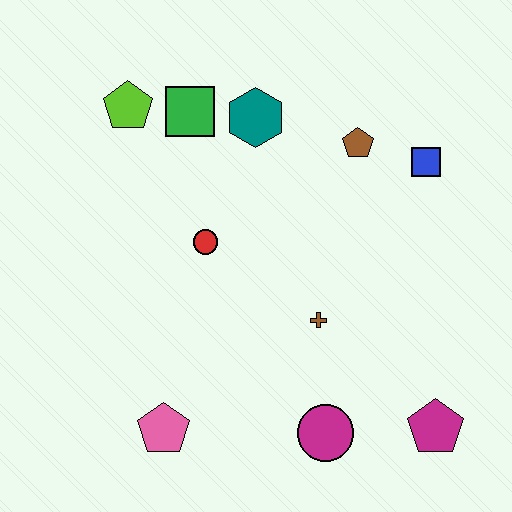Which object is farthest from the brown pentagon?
The pink pentagon is farthest from the brown pentagon.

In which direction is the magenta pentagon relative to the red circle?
The magenta pentagon is to the right of the red circle.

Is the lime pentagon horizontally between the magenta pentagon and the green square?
No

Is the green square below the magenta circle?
No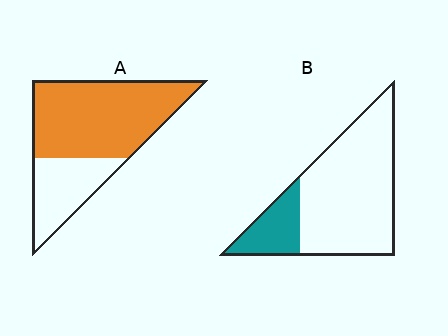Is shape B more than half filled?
No.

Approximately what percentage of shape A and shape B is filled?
A is approximately 70% and B is approximately 20%.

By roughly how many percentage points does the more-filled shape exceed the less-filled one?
By roughly 50 percentage points (A over B).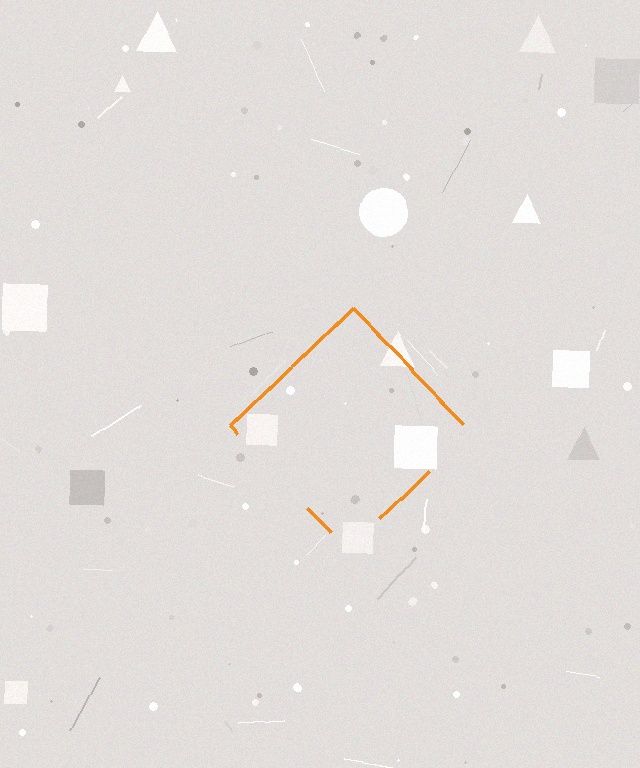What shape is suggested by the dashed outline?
The dashed outline suggests a diamond.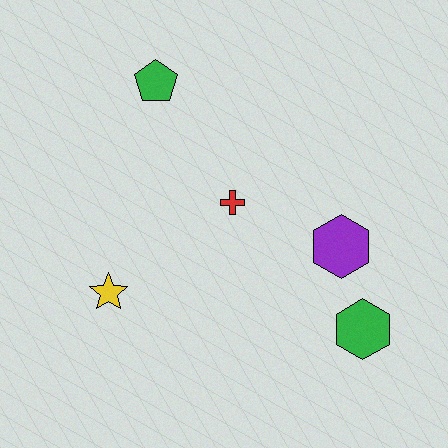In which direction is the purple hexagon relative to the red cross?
The purple hexagon is to the right of the red cross.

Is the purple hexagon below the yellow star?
No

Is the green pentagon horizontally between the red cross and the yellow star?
Yes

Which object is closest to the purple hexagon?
The green hexagon is closest to the purple hexagon.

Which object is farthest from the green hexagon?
The green pentagon is farthest from the green hexagon.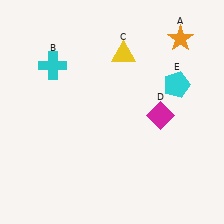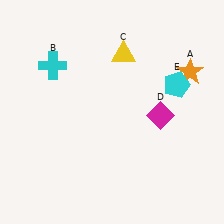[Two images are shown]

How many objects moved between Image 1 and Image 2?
1 object moved between the two images.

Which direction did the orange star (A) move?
The orange star (A) moved down.